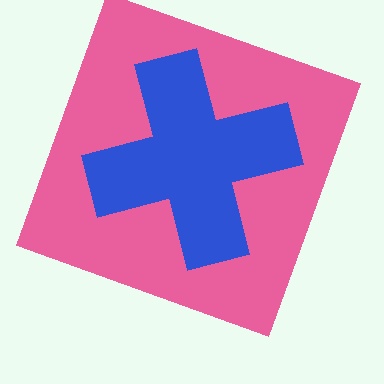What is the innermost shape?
The blue cross.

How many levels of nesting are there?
2.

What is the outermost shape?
The pink square.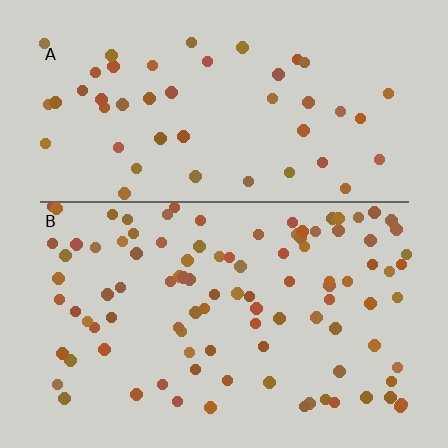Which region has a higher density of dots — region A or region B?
B (the bottom).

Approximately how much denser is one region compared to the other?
Approximately 2.1× — region B over region A.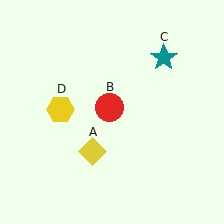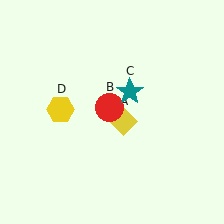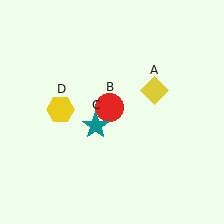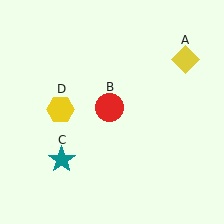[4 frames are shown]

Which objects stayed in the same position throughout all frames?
Red circle (object B) and yellow hexagon (object D) remained stationary.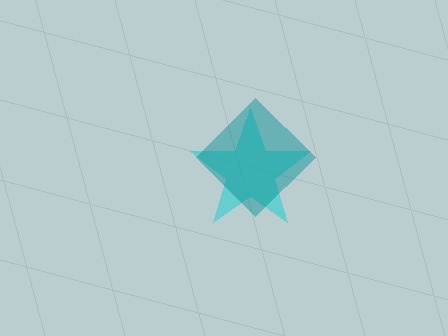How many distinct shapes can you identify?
There are 2 distinct shapes: a cyan star, a teal diamond.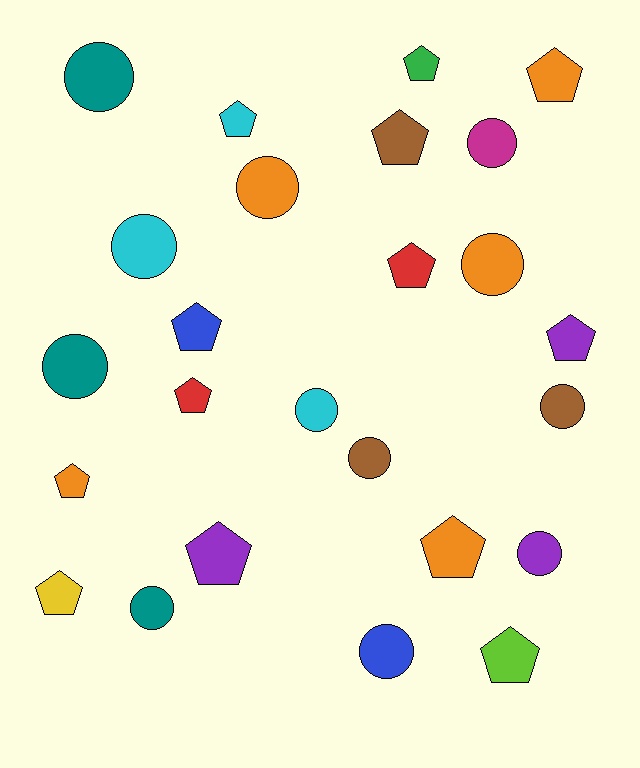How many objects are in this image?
There are 25 objects.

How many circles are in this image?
There are 12 circles.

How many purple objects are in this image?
There are 3 purple objects.